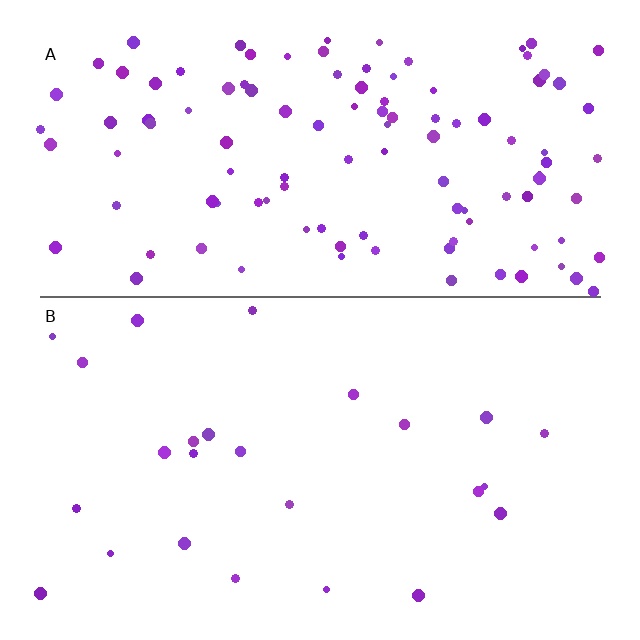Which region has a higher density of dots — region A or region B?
A (the top).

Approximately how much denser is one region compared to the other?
Approximately 4.6× — region A over region B.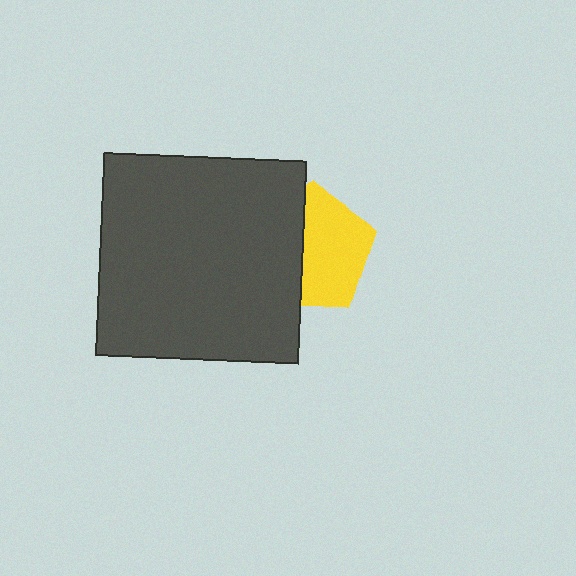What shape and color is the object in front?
The object in front is a dark gray square.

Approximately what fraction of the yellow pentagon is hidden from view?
Roughly 42% of the yellow pentagon is hidden behind the dark gray square.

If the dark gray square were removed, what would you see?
You would see the complete yellow pentagon.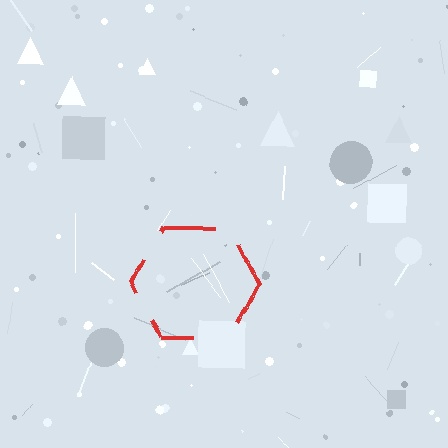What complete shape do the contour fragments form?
The contour fragments form a hexagon.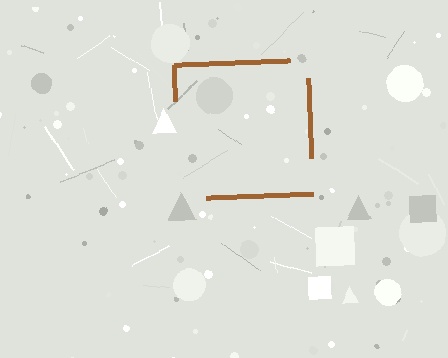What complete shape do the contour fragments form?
The contour fragments form a square.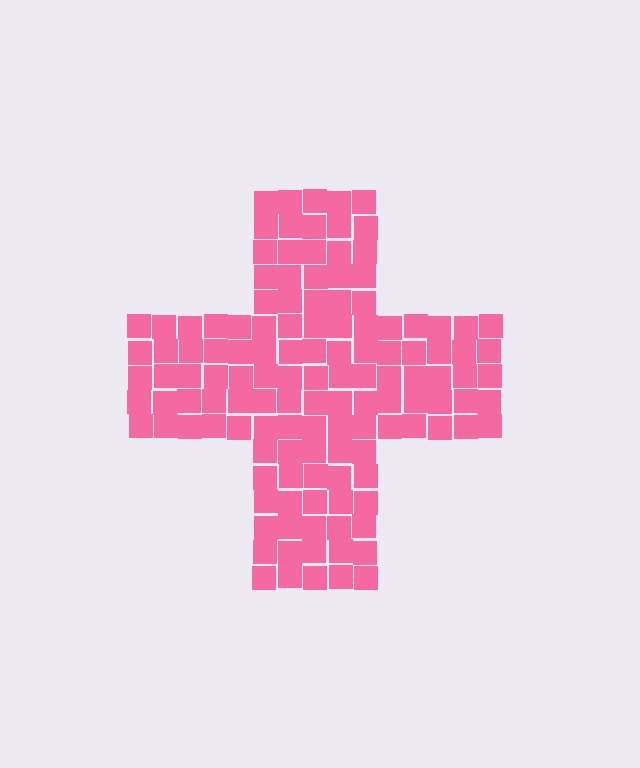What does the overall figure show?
The overall figure shows a cross.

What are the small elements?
The small elements are squares.